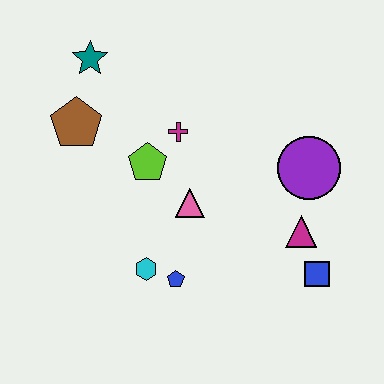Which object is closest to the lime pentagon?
The magenta cross is closest to the lime pentagon.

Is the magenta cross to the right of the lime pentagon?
Yes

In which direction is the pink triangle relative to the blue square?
The pink triangle is to the left of the blue square.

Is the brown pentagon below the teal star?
Yes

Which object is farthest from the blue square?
The teal star is farthest from the blue square.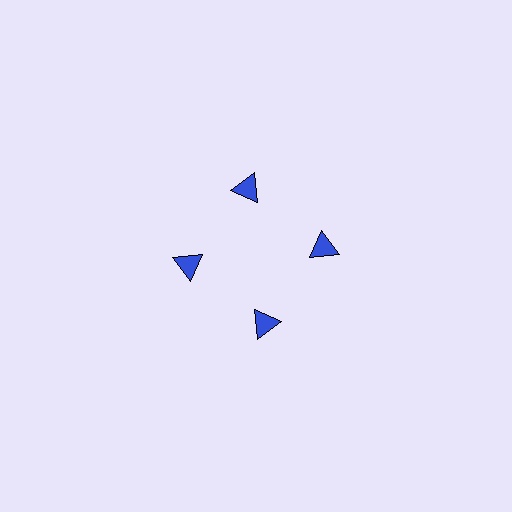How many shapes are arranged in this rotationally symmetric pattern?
There are 4 shapes, arranged in 4 groups of 1.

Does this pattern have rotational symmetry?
Yes, this pattern has 4-fold rotational symmetry. It looks the same after rotating 90 degrees around the center.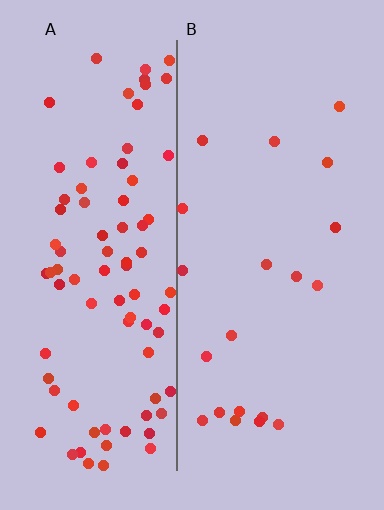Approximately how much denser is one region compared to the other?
Approximately 4.3× — region A over region B.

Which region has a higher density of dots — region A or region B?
A (the left).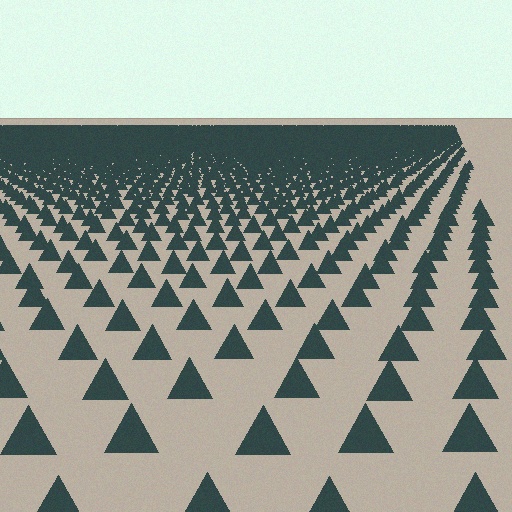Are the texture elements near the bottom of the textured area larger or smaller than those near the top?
Larger. Near the bottom, elements are closer to the viewer and appear at a bigger on-screen size.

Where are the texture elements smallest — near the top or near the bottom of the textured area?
Near the top.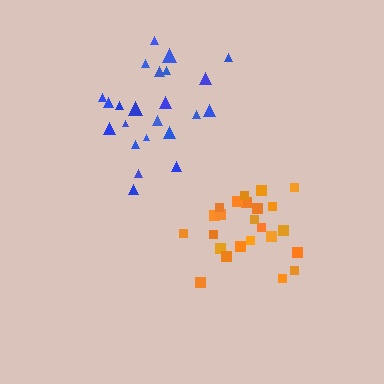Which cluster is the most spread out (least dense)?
Blue.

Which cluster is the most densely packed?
Orange.